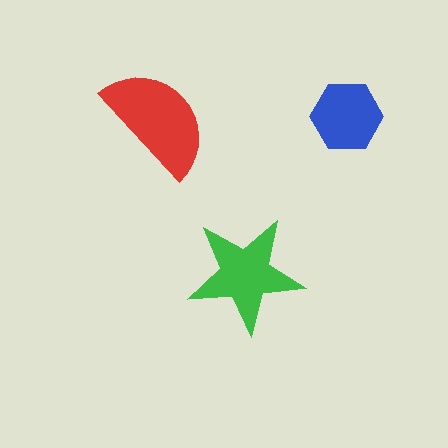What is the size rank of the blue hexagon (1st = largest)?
3rd.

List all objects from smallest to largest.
The blue hexagon, the green star, the red semicircle.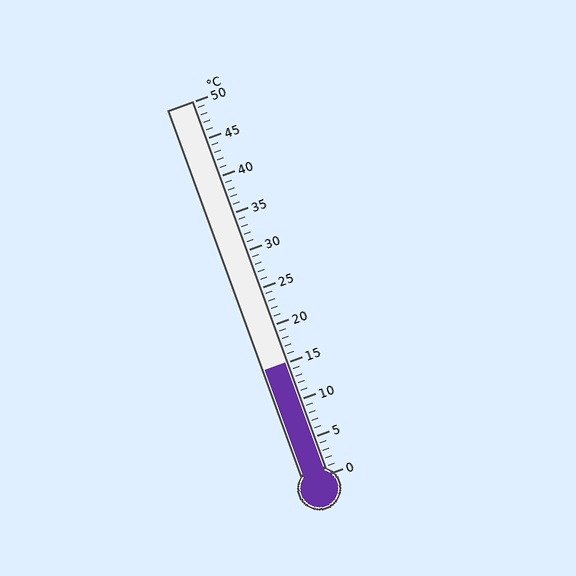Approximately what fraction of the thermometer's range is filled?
The thermometer is filled to approximately 30% of its range.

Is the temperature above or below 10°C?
The temperature is above 10°C.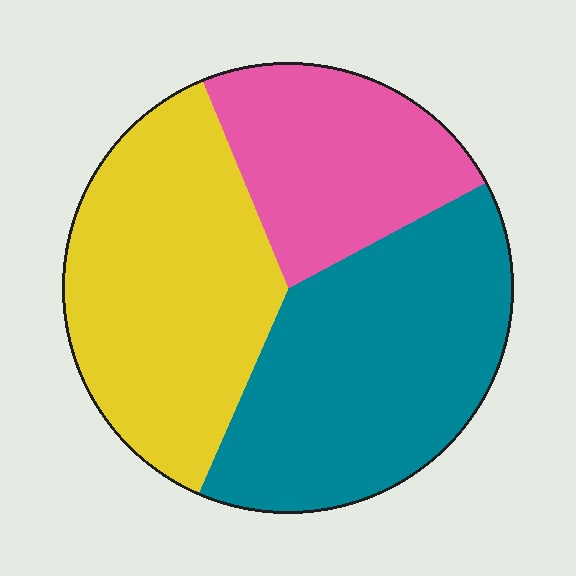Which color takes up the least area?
Pink, at roughly 25%.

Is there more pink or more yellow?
Yellow.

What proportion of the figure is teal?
Teal covers roughly 40% of the figure.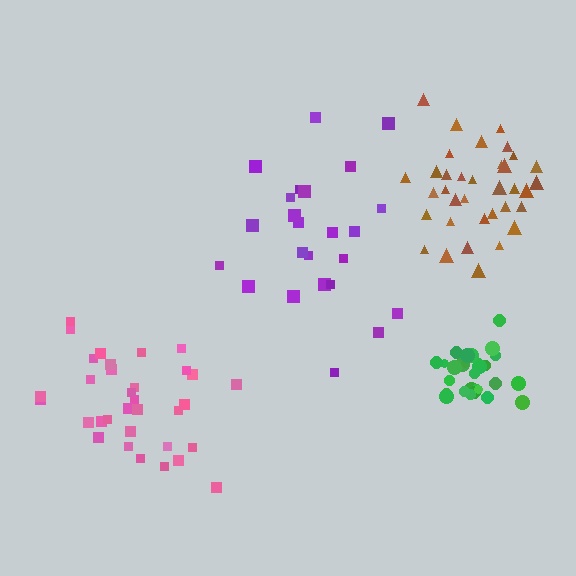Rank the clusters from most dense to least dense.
green, brown, pink, purple.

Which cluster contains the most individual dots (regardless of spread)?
Brown (35).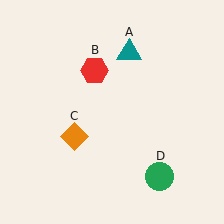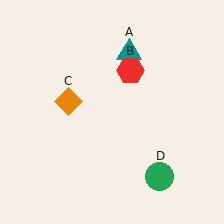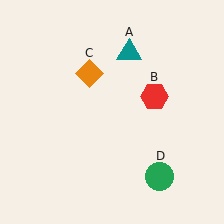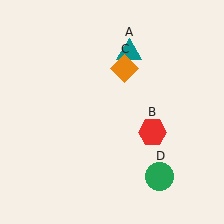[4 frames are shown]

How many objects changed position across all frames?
2 objects changed position: red hexagon (object B), orange diamond (object C).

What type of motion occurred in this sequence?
The red hexagon (object B), orange diamond (object C) rotated clockwise around the center of the scene.